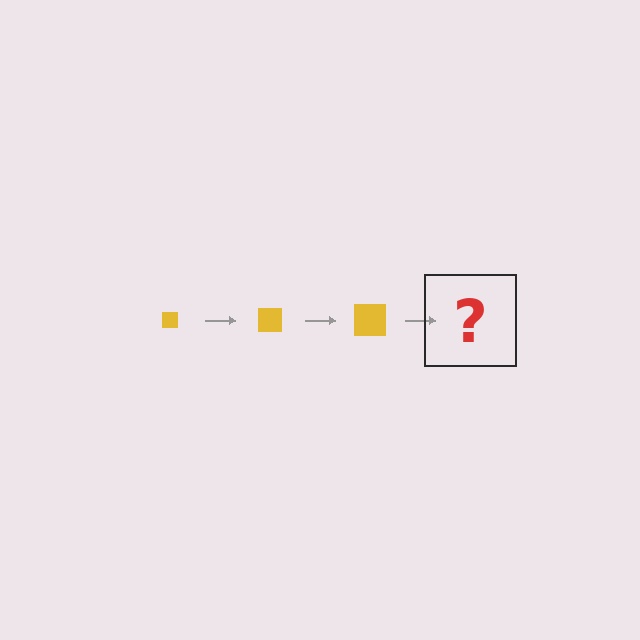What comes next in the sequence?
The next element should be a yellow square, larger than the previous one.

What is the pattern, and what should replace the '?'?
The pattern is that the square gets progressively larger each step. The '?' should be a yellow square, larger than the previous one.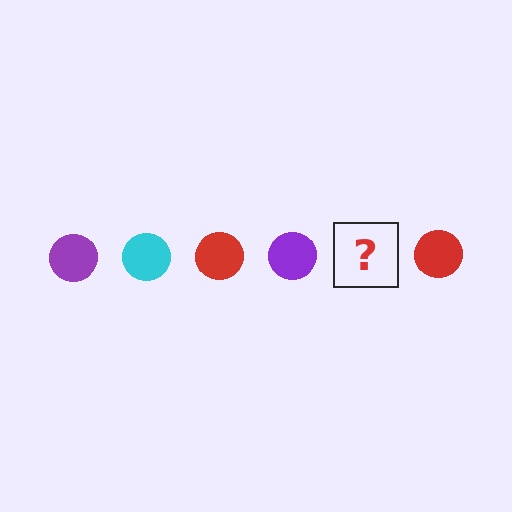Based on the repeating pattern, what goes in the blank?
The blank should be a cyan circle.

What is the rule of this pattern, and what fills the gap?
The rule is that the pattern cycles through purple, cyan, red circles. The gap should be filled with a cyan circle.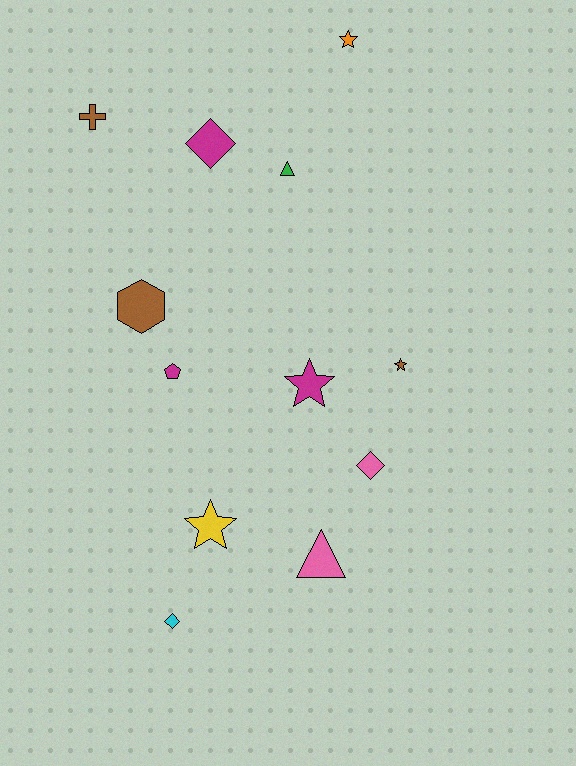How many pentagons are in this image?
There is 1 pentagon.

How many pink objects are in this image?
There are 2 pink objects.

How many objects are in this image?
There are 12 objects.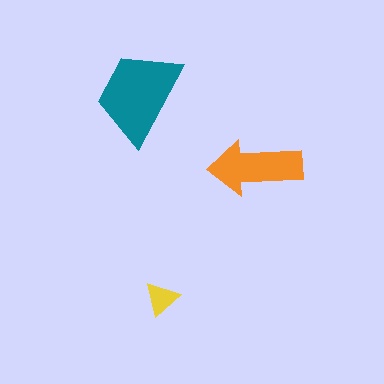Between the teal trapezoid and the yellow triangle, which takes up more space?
The teal trapezoid.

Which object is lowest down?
The yellow triangle is bottommost.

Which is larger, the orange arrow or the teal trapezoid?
The teal trapezoid.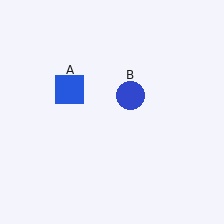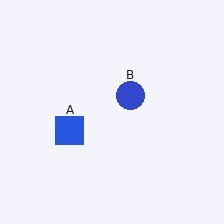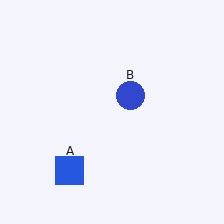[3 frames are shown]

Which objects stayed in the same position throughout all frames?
Blue circle (object B) remained stationary.